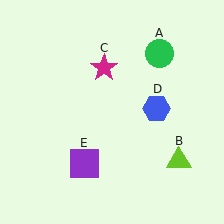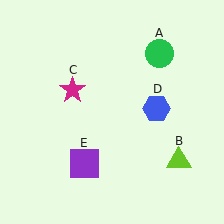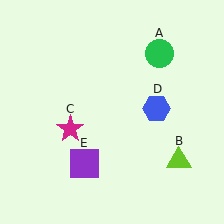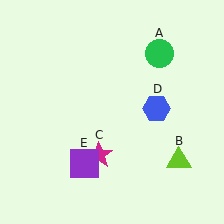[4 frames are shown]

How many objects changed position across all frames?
1 object changed position: magenta star (object C).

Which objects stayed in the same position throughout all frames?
Green circle (object A) and lime triangle (object B) and blue hexagon (object D) and purple square (object E) remained stationary.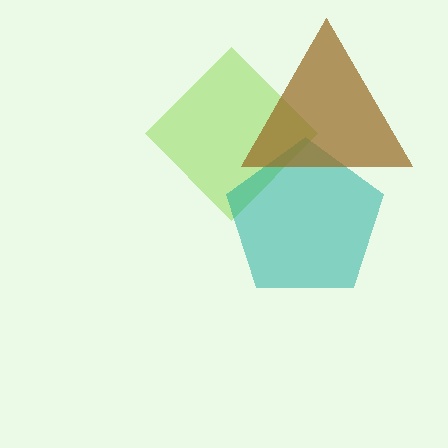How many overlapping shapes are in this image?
There are 3 overlapping shapes in the image.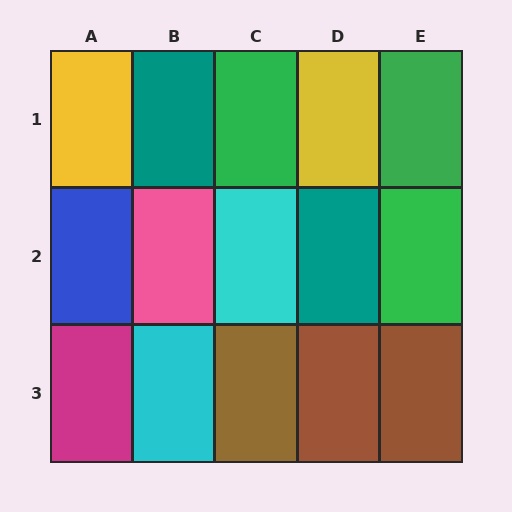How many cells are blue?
1 cell is blue.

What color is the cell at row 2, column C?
Cyan.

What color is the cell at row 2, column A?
Blue.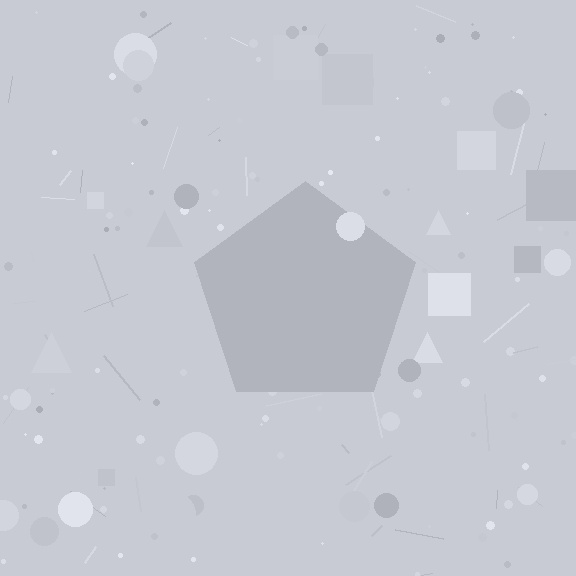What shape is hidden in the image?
A pentagon is hidden in the image.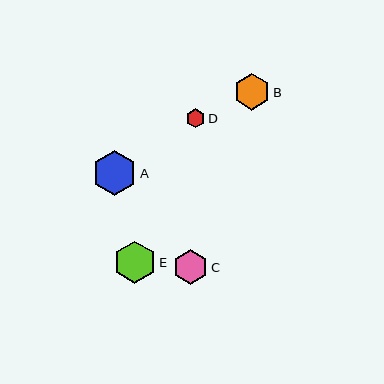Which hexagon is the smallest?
Hexagon D is the smallest with a size of approximately 19 pixels.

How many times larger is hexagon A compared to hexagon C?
Hexagon A is approximately 1.3 times the size of hexagon C.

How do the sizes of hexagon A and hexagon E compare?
Hexagon A and hexagon E are approximately the same size.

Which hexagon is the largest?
Hexagon A is the largest with a size of approximately 44 pixels.